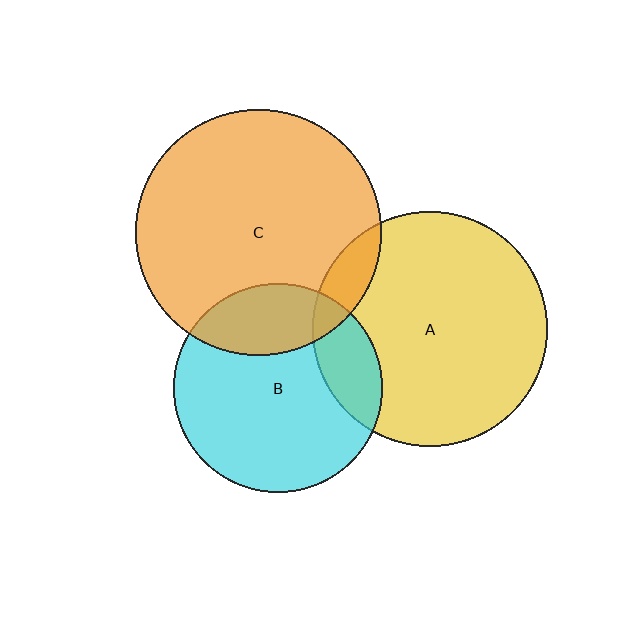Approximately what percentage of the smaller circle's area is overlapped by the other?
Approximately 10%.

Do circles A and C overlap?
Yes.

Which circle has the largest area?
Circle C (orange).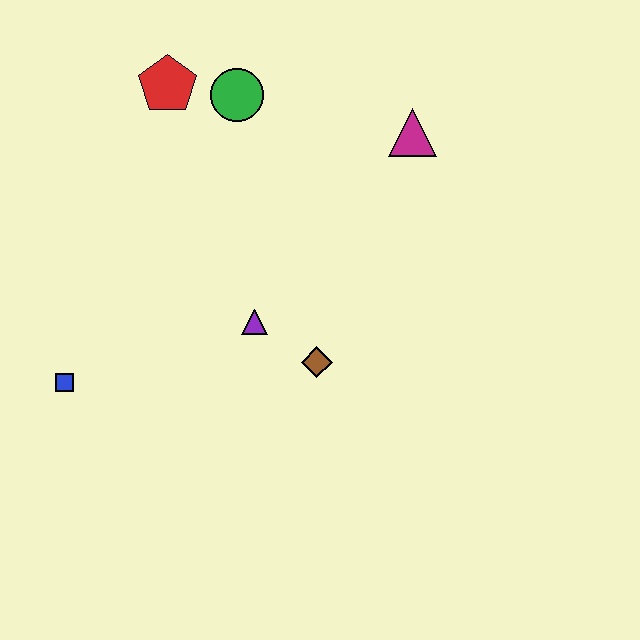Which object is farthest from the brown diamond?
The red pentagon is farthest from the brown diamond.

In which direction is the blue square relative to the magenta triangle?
The blue square is to the left of the magenta triangle.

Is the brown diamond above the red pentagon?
No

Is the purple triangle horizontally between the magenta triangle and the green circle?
Yes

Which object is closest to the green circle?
The red pentagon is closest to the green circle.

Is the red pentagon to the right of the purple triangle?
No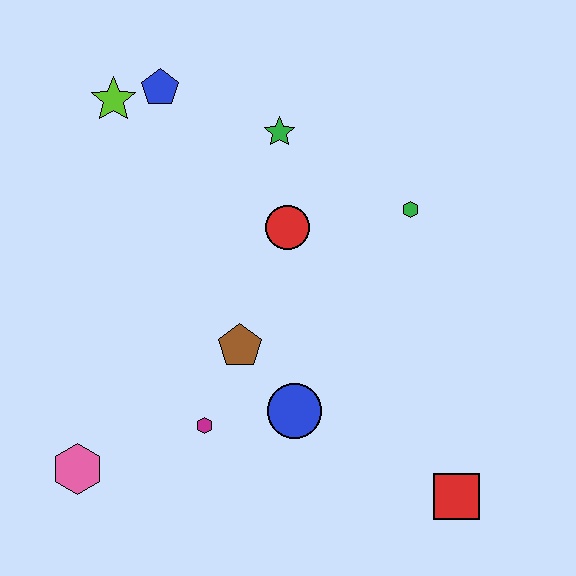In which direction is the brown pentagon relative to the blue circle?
The brown pentagon is above the blue circle.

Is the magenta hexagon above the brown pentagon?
No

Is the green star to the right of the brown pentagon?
Yes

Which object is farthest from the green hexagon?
The pink hexagon is farthest from the green hexagon.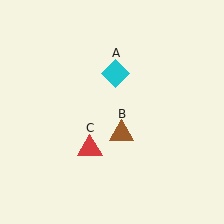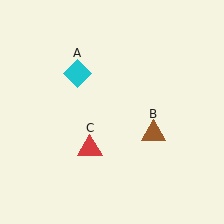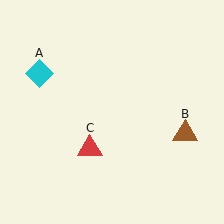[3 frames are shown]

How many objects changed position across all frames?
2 objects changed position: cyan diamond (object A), brown triangle (object B).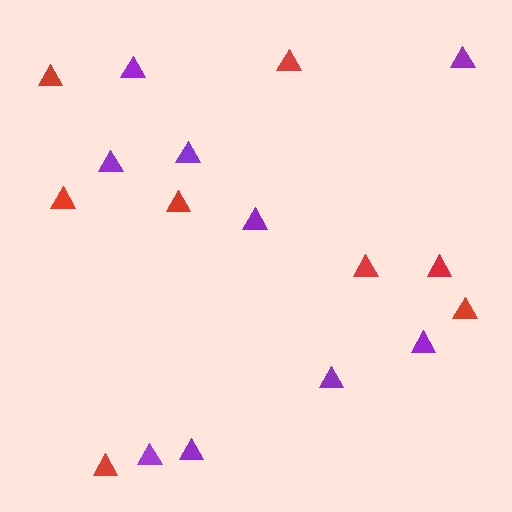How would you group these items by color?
There are 2 groups: one group of red triangles (8) and one group of purple triangles (9).